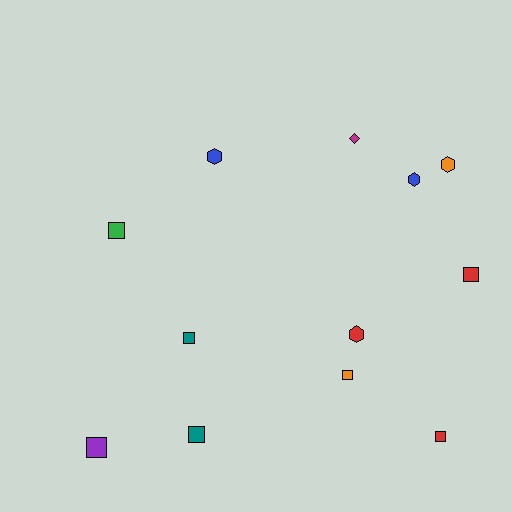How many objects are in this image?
There are 12 objects.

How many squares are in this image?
There are 7 squares.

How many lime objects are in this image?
There are no lime objects.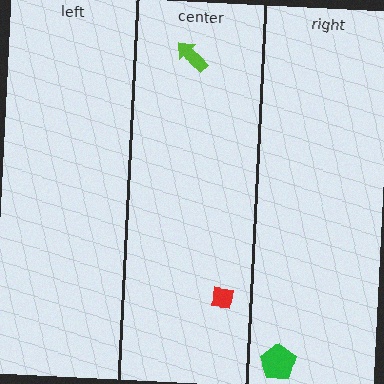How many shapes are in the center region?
2.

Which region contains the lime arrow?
The center region.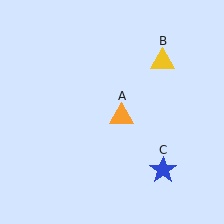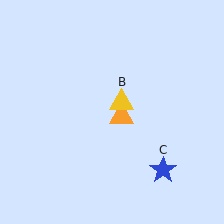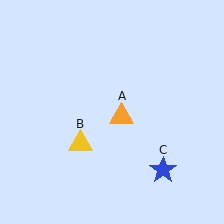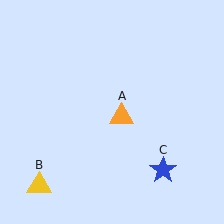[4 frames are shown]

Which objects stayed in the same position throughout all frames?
Orange triangle (object A) and blue star (object C) remained stationary.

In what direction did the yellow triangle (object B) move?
The yellow triangle (object B) moved down and to the left.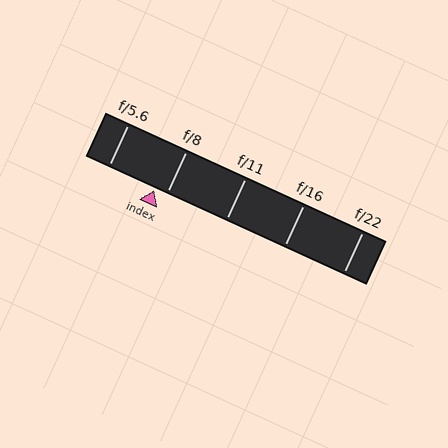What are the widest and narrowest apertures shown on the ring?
The widest aperture shown is f/5.6 and the narrowest is f/22.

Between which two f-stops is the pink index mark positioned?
The index mark is between f/5.6 and f/8.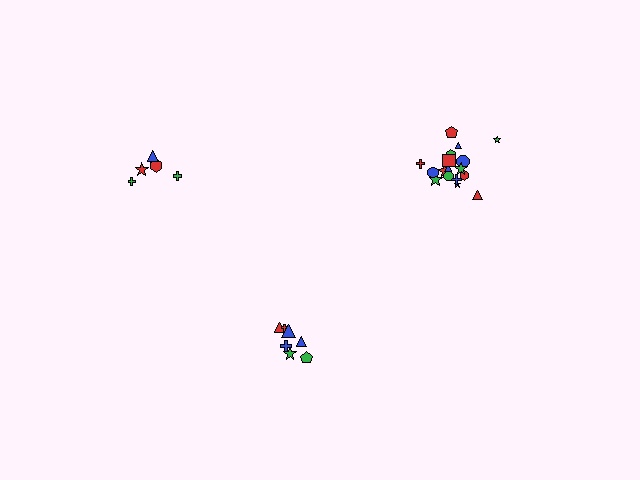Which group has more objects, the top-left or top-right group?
The top-right group.